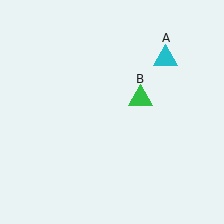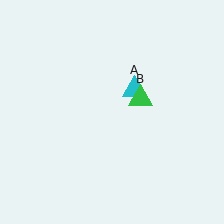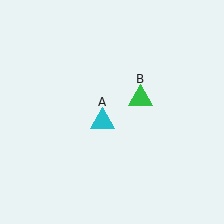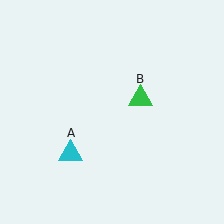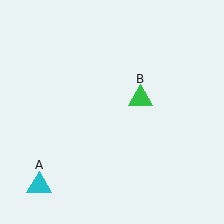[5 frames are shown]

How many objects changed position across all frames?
1 object changed position: cyan triangle (object A).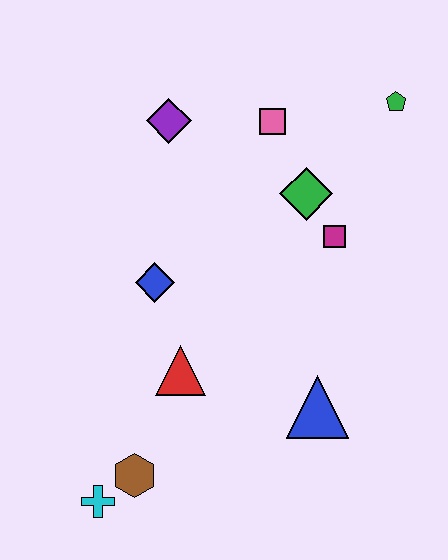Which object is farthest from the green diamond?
The cyan cross is farthest from the green diamond.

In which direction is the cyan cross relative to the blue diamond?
The cyan cross is below the blue diamond.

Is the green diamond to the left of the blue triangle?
Yes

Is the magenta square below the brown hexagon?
No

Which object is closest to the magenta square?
The green diamond is closest to the magenta square.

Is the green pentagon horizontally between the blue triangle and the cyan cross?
No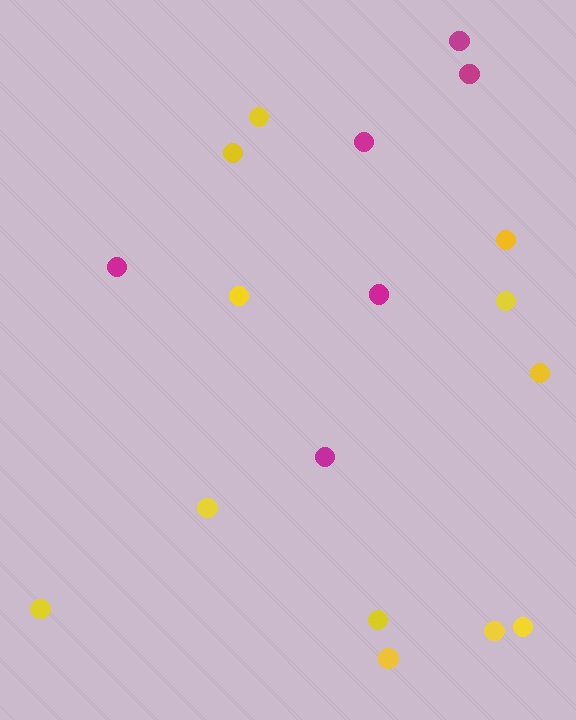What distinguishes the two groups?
There are 2 groups: one group of magenta circles (6) and one group of yellow circles (12).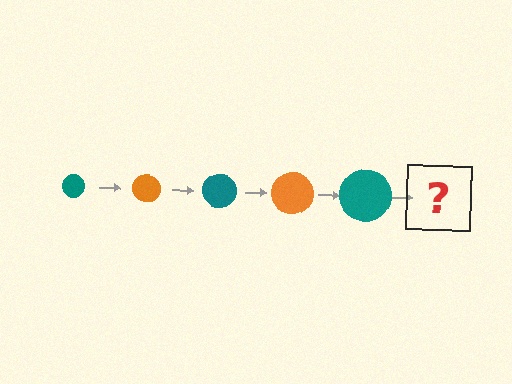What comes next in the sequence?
The next element should be an orange circle, larger than the previous one.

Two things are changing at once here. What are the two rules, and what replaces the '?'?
The two rules are that the circle grows larger each step and the color cycles through teal and orange. The '?' should be an orange circle, larger than the previous one.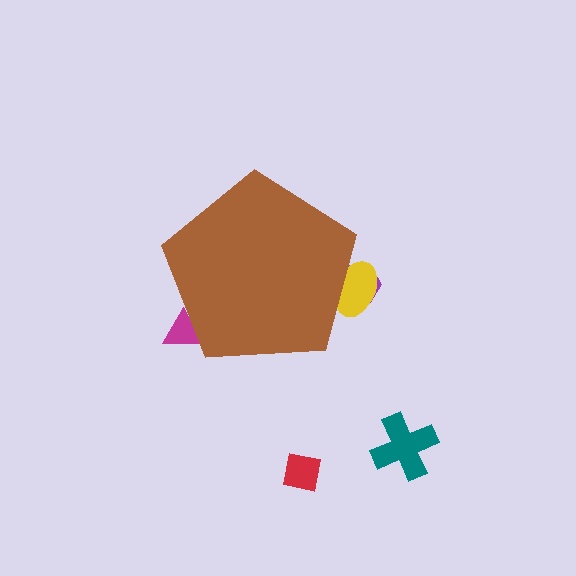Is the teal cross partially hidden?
No, the teal cross is fully visible.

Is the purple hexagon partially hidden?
Yes, the purple hexagon is partially hidden behind the brown pentagon.